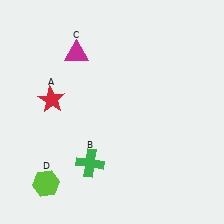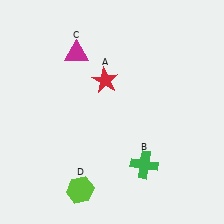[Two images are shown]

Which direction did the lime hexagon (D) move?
The lime hexagon (D) moved right.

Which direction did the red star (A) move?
The red star (A) moved right.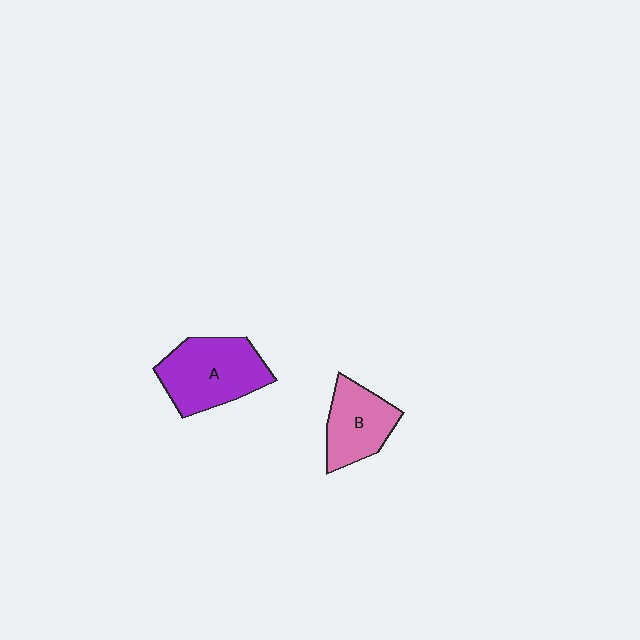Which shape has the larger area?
Shape A (purple).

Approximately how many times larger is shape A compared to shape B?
Approximately 1.4 times.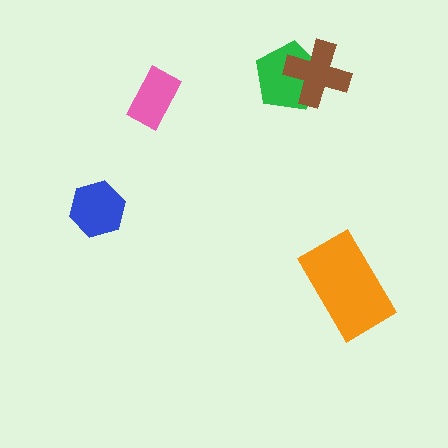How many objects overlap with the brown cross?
1 object overlaps with the brown cross.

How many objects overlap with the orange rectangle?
0 objects overlap with the orange rectangle.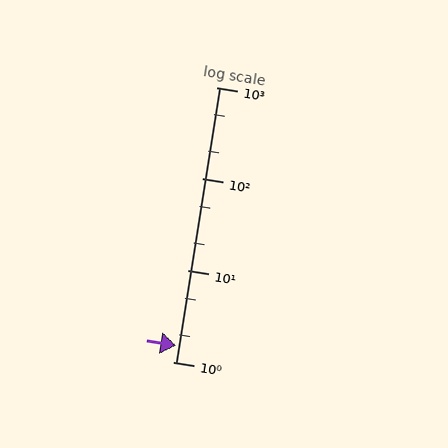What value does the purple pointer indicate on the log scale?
The pointer indicates approximately 1.5.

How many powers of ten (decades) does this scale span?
The scale spans 3 decades, from 1 to 1000.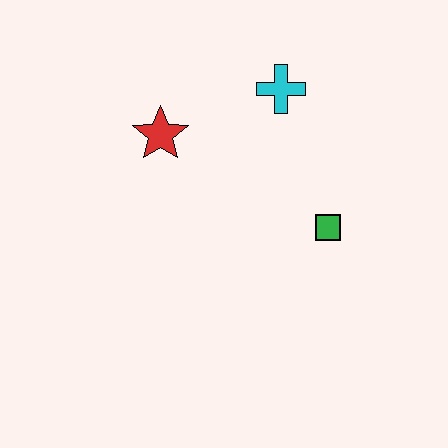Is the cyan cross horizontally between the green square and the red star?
Yes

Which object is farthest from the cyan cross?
The green square is farthest from the cyan cross.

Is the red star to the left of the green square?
Yes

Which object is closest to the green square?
The cyan cross is closest to the green square.